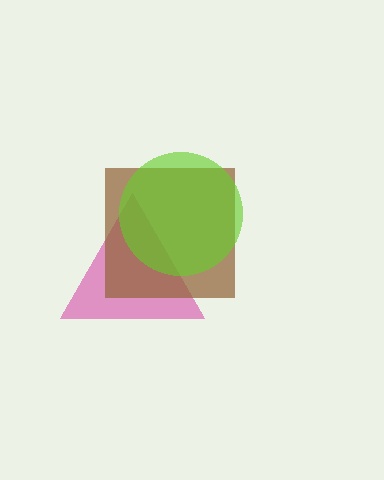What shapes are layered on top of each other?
The layered shapes are: a magenta triangle, a brown square, a lime circle.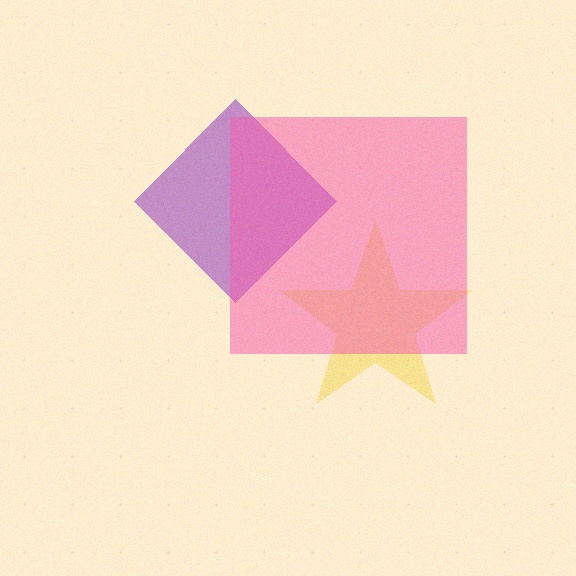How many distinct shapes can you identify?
There are 3 distinct shapes: a purple diamond, a yellow star, a pink square.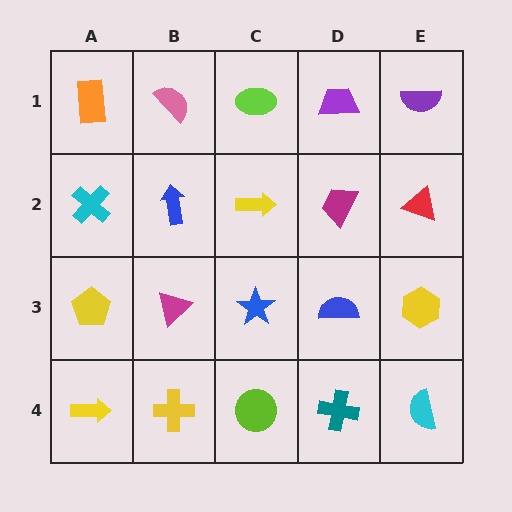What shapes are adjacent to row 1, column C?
A yellow arrow (row 2, column C), a pink semicircle (row 1, column B), a purple trapezoid (row 1, column D).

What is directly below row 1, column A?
A cyan cross.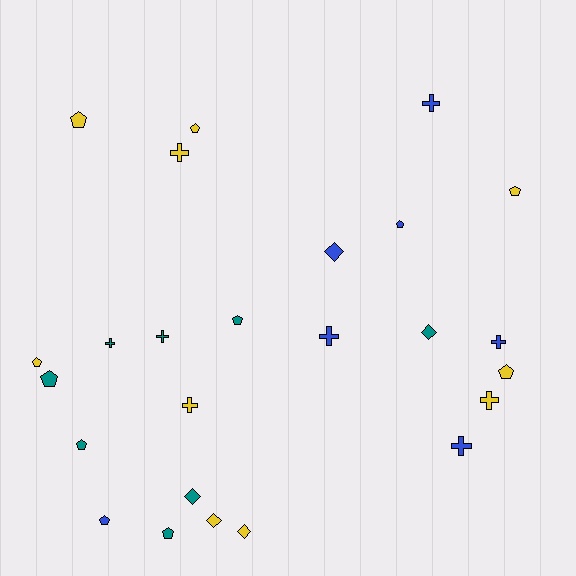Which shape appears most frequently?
Pentagon, with 11 objects.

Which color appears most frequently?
Yellow, with 10 objects.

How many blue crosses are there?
There are 4 blue crosses.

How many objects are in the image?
There are 25 objects.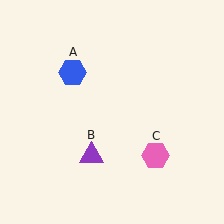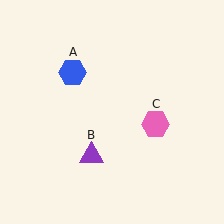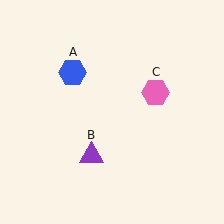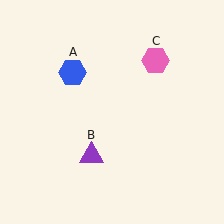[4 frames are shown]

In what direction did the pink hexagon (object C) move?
The pink hexagon (object C) moved up.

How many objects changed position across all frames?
1 object changed position: pink hexagon (object C).